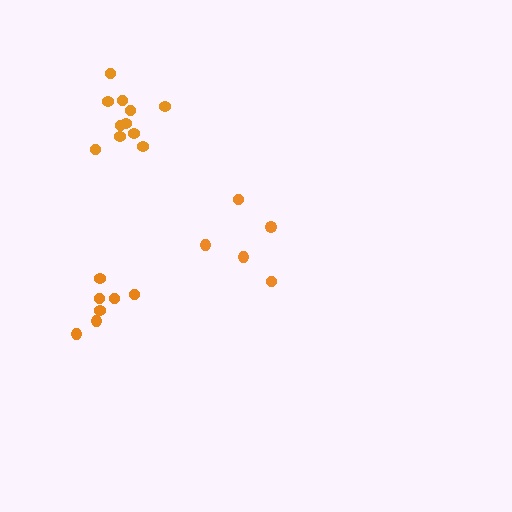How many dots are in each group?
Group 1: 7 dots, Group 2: 5 dots, Group 3: 11 dots (23 total).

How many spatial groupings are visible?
There are 3 spatial groupings.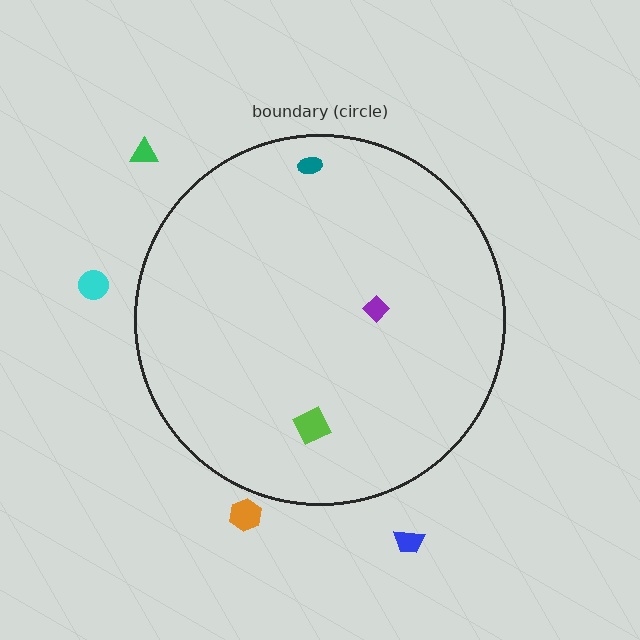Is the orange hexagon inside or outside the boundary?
Outside.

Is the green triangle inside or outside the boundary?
Outside.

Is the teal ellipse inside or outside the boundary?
Inside.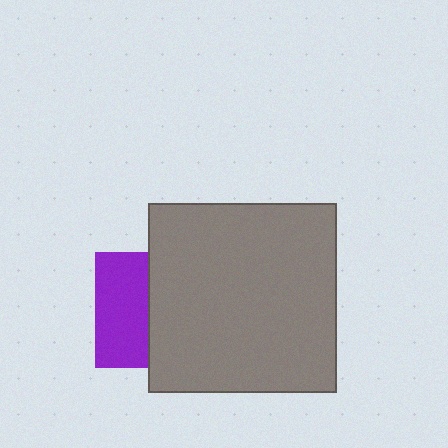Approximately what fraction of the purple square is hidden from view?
Roughly 55% of the purple square is hidden behind the gray square.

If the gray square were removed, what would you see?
You would see the complete purple square.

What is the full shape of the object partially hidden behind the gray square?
The partially hidden object is a purple square.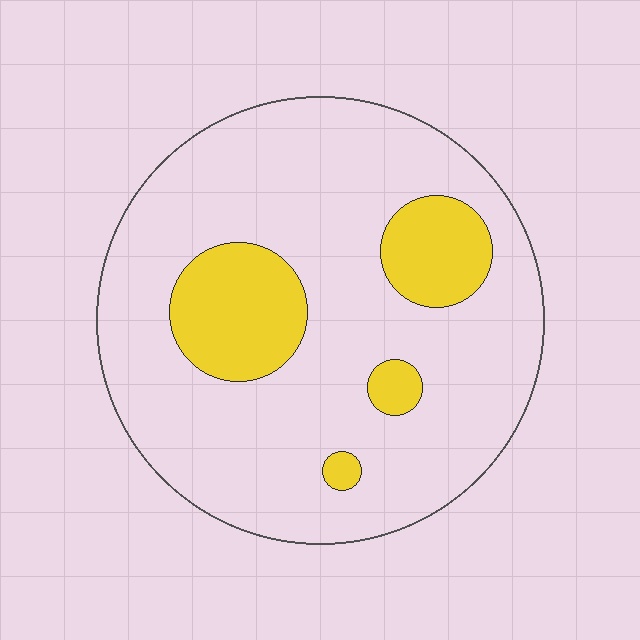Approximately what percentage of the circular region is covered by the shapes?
Approximately 20%.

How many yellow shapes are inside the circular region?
4.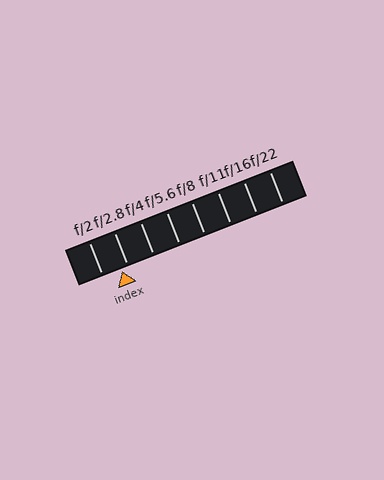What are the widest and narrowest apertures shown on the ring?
The widest aperture shown is f/2 and the narrowest is f/22.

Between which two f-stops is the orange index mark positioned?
The index mark is between f/2 and f/2.8.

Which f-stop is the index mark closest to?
The index mark is closest to f/2.8.